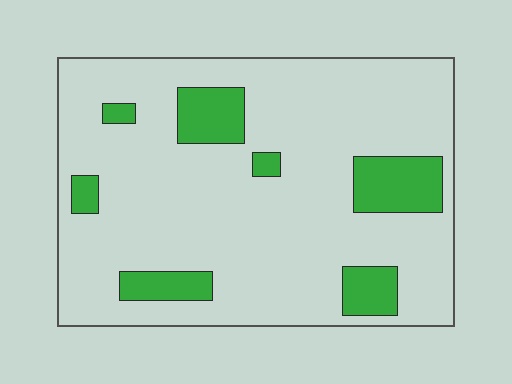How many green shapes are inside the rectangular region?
7.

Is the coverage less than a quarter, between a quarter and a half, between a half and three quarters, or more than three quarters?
Less than a quarter.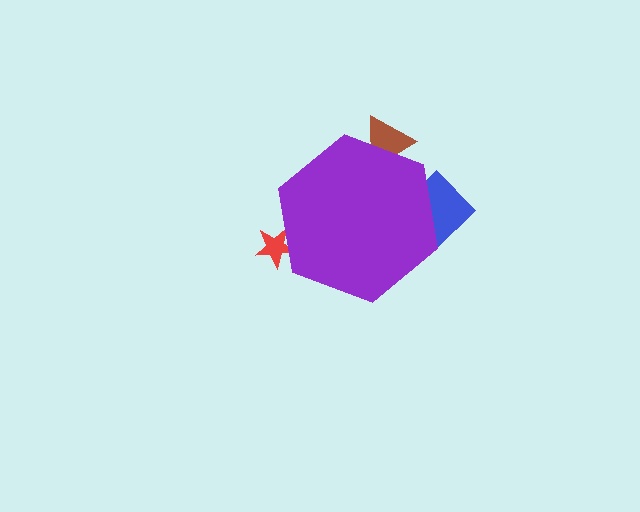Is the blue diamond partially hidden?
Yes, the blue diamond is partially hidden behind the purple hexagon.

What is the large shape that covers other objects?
A purple hexagon.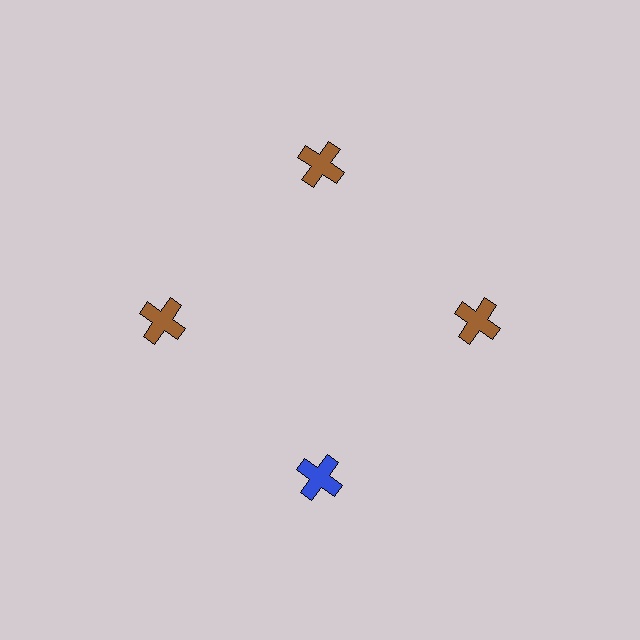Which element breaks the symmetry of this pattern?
The blue cross at roughly the 6 o'clock position breaks the symmetry. All other shapes are brown crosses.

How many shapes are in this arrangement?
There are 4 shapes arranged in a ring pattern.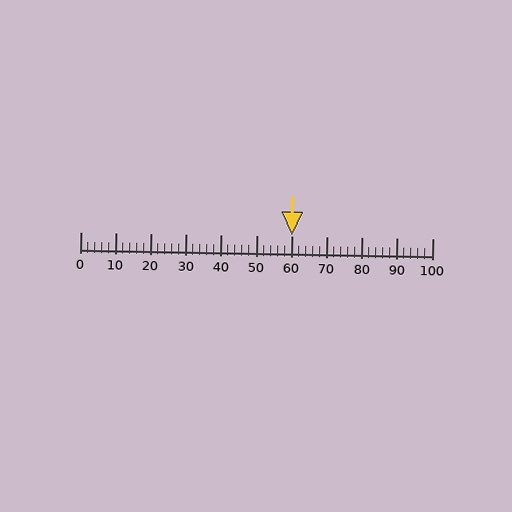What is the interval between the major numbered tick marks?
The major tick marks are spaced 10 units apart.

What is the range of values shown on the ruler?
The ruler shows values from 0 to 100.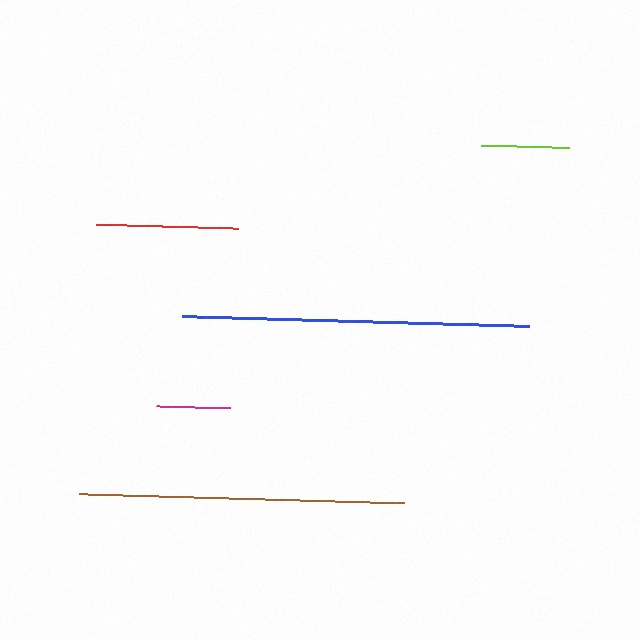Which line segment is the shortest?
The magenta line is the shortest at approximately 74 pixels.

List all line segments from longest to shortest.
From longest to shortest: blue, brown, red, lime, magenta.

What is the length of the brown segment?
The brown segment is approximately 326 pixels long.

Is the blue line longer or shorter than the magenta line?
The blue line is longer than the magenta line.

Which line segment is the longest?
The blue line is the longest at approximately 348 pixels.